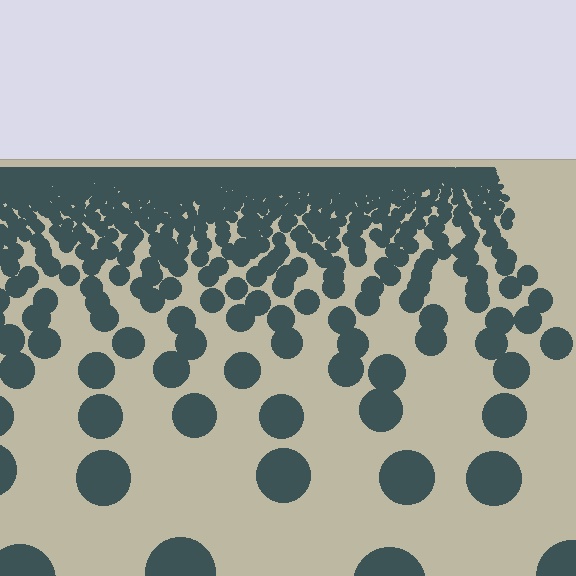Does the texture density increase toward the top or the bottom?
Density increases toward the top.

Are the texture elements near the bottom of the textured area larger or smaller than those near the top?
Larger. Near the bottom, elements are closer to the viewer and appear at a bigger on-screen size.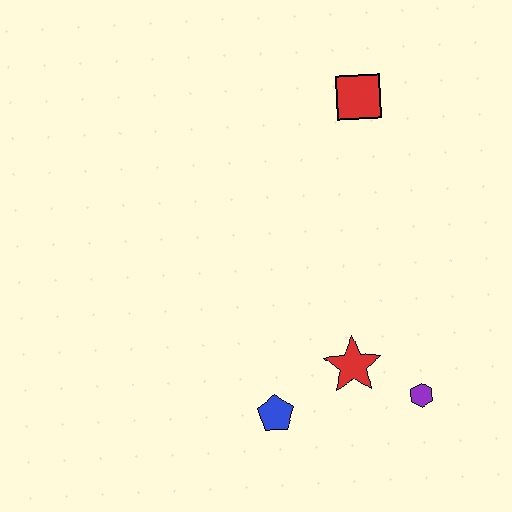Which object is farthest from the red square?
The blue pentagon is farthest from the red square.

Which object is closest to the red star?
The purple hexagon is closest to the red star.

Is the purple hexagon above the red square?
No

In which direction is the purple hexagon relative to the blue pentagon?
The purple hexagon is to the right of the blue pentagon.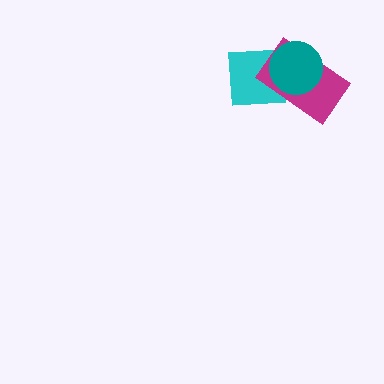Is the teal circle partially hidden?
No, no other shape covers it.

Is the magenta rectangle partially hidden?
Yes, it is partially covered by another shape.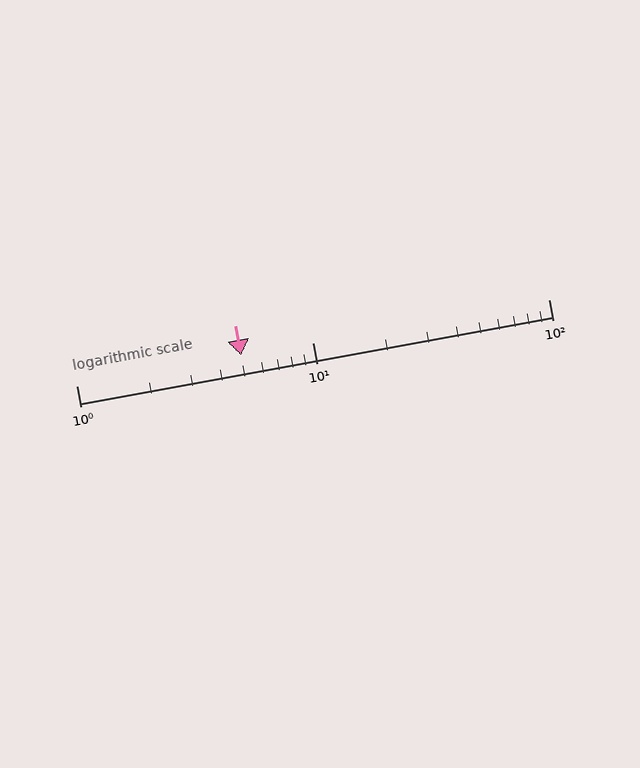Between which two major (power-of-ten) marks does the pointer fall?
The pointer is between 1 and 10.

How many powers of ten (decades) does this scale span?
The scale spans 2 decades, from 1 to 100.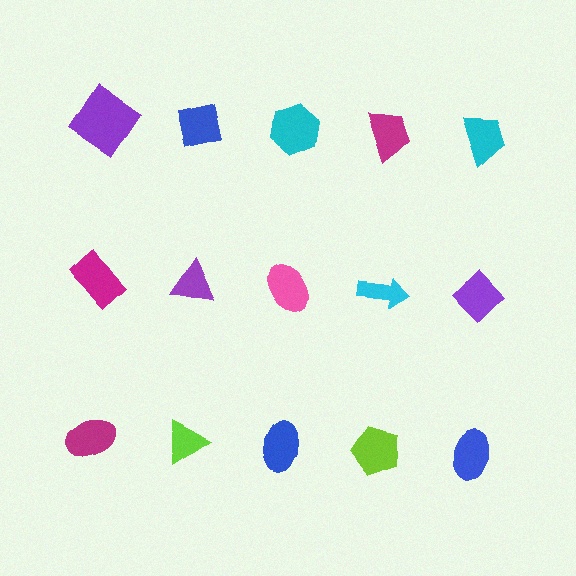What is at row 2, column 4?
A cyan arrow.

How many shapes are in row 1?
5 shapes.